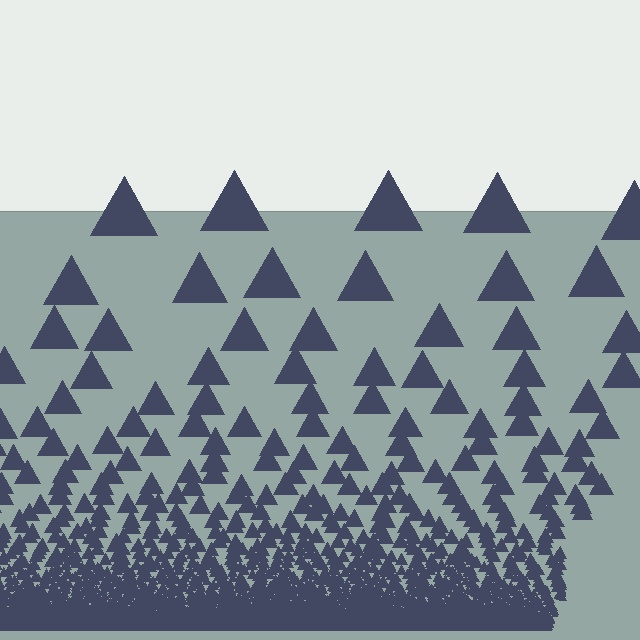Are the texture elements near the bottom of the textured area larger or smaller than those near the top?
Smaller. The gradient is inverted — elements near the bottom are smaller and denser.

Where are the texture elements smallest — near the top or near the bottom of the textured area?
Near the bottom.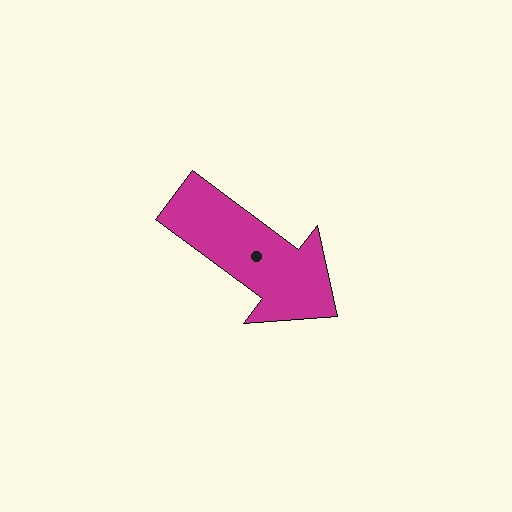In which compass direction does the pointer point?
Southeast.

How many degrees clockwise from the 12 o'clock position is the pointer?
Approximately 127 degrees.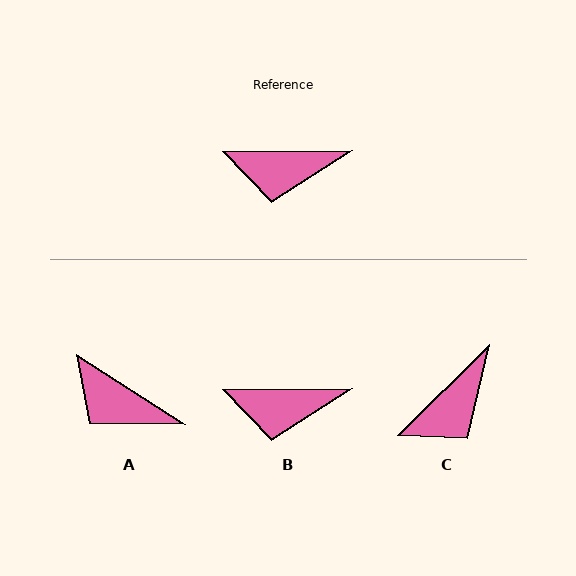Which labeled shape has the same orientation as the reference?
B.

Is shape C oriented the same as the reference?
No, it is off by about 44 degrees.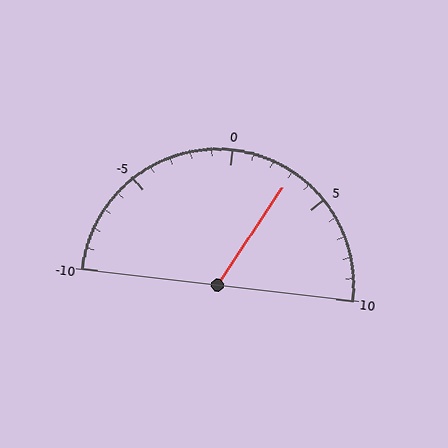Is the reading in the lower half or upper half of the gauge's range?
The reading is in the upper half of the range (-10 to 10).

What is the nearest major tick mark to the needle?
The nearest major tick mark is 5.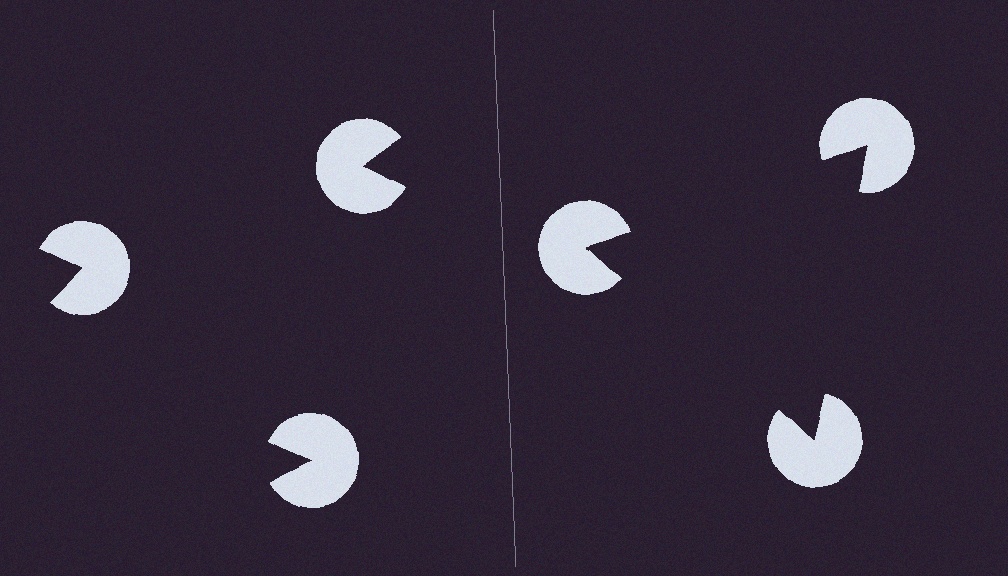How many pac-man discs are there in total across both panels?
6 — 3 on each side.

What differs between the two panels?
The pac-man discs are positioned identically on both sides; only the wedge orientations differ. On the right they align to a triangle; on the left they are misaligned.